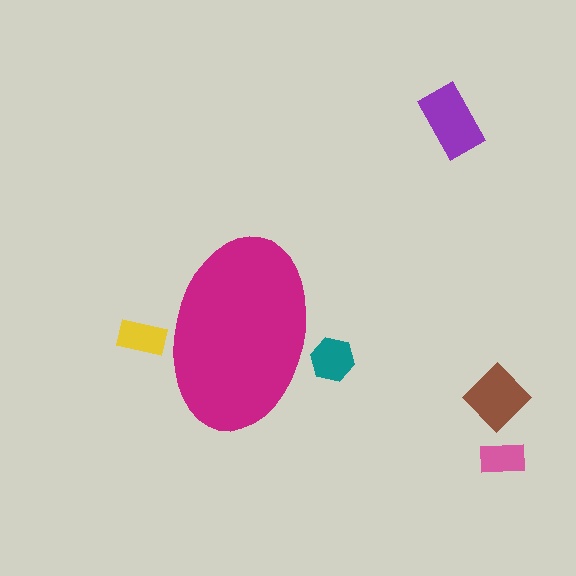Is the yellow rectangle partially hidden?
Yes, the yellow rectangle is partially hidden behind the magenta ellipse.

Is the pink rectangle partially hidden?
No, the pink rectangle is fully visible.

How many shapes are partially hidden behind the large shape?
2 shapes are partially hidden.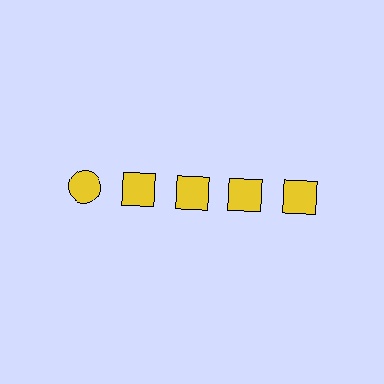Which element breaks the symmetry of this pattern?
The yellow circle in the top row, leftmost column breaks the symmetry. All other shapes are yellow squares.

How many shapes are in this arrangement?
There are 5 shapes arranged in a grid pattern.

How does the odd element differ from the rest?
It has a different shape: circle instead of square.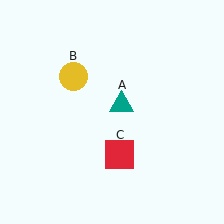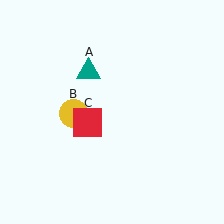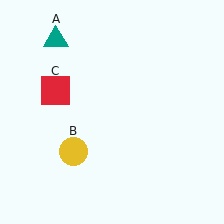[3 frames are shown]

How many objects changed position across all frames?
3 objects changed position: teal triangle (object A), yellow circle (object B), red square (object C).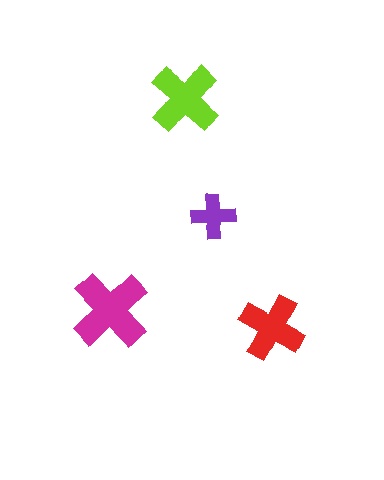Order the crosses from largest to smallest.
the magenta one, the lime one, the red one, the purple one.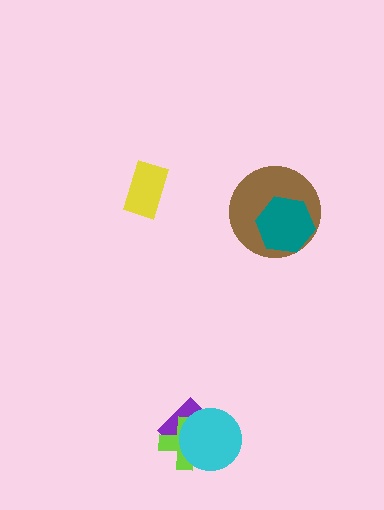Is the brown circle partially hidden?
Yes, it is partially covered by another shape.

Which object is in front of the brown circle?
The teal hexagon is in front of the brown circle.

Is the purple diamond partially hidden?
Yes, it is partially covered by another shape.